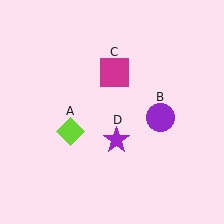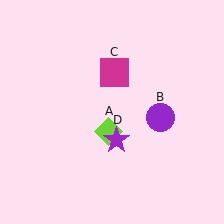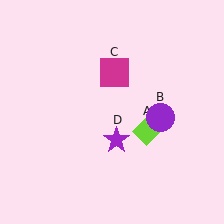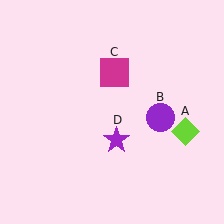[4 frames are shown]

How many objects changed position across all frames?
1 object changed position: lime diamond (object A).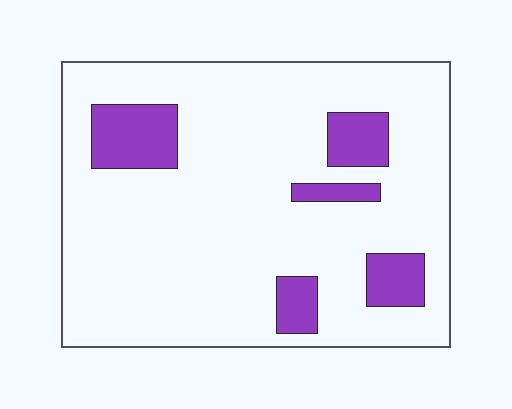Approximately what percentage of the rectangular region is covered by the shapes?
Approximately 15%.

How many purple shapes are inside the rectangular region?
5.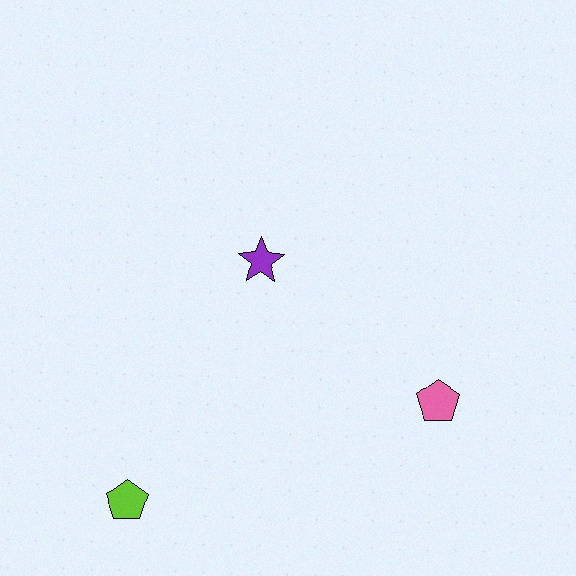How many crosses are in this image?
There are no crosses.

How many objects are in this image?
There are 3 objects.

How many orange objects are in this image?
There are no orange objects.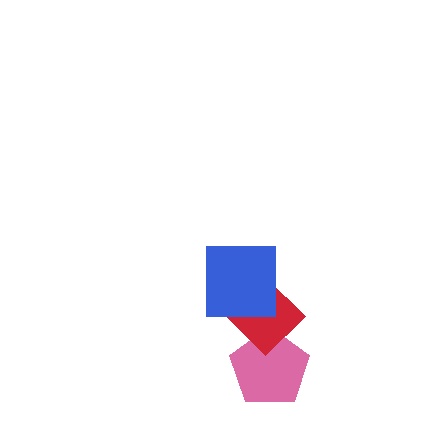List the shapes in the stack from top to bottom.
From top to bottom: the blue square, the red diamond, the pink pentagon.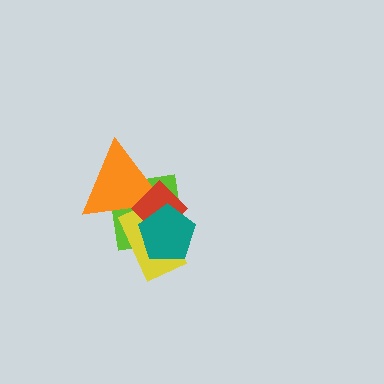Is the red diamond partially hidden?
Yes, it is partially covered by another shape.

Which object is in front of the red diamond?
The teal pentagon is in front of the red diamond.